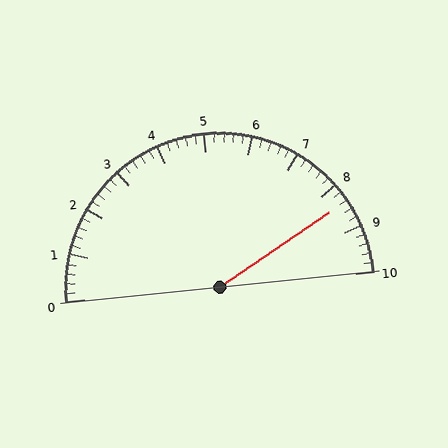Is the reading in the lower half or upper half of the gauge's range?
The reading is in the upper half of the range (0 to 10).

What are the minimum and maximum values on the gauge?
The gauge ranges from 0 to 10.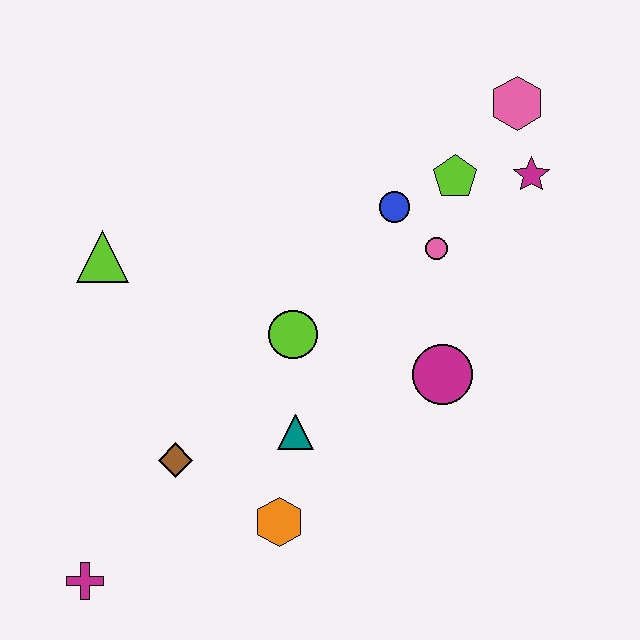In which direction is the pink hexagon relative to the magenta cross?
The pink hexagon is above the magenta cross.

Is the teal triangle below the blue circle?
Yes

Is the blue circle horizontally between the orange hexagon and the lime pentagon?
Yes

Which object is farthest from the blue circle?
The magenta cross is farthest from the blue circle.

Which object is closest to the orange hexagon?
The teal triangle is closest to the orange hexagon.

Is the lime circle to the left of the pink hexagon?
Yes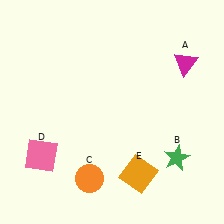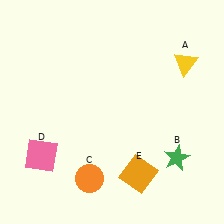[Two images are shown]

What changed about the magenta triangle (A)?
In Image 1, A is magenta. In Image 2, it changed to yellow.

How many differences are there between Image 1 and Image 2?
There is 1 difference between the two images.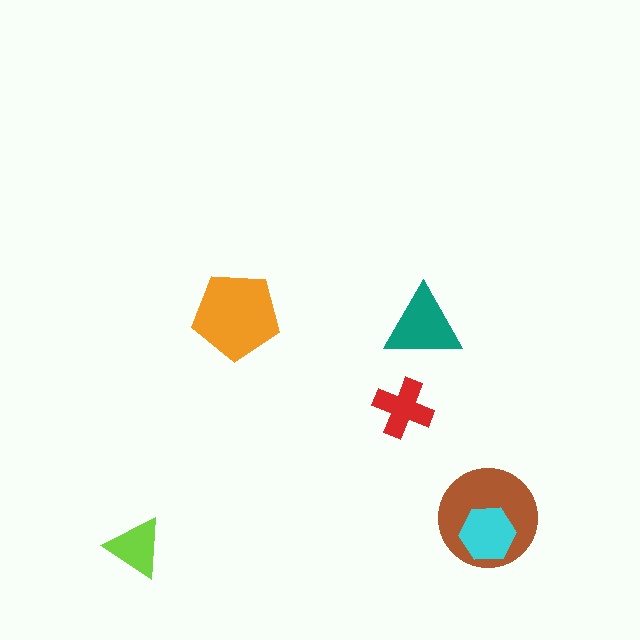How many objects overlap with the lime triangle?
0 objects overlap with the lime triangle.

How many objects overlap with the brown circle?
1 object overlaps with the brown circle.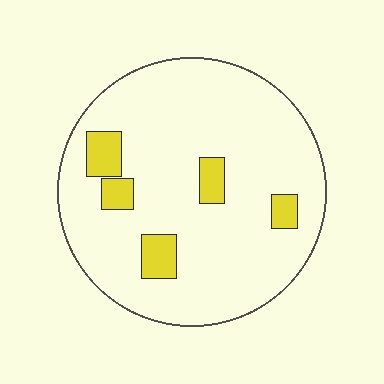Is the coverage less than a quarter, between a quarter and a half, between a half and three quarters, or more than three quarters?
Less than a quarter.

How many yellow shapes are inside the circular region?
5.